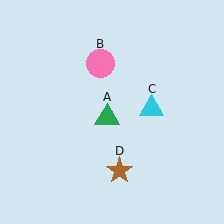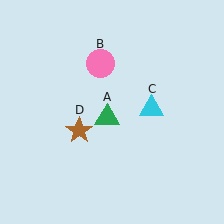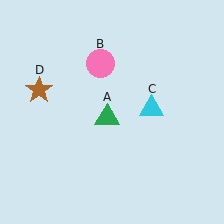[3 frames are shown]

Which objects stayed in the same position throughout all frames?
Green triangle (object A) and pink circle (object B) and cyan triangle (object C) remained stationary.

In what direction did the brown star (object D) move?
The brown star (object D) moved up and to the left.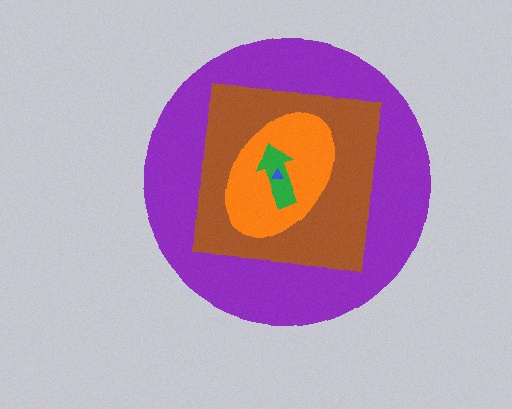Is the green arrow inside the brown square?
Yes.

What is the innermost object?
The blue triangle.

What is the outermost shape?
The purple circle.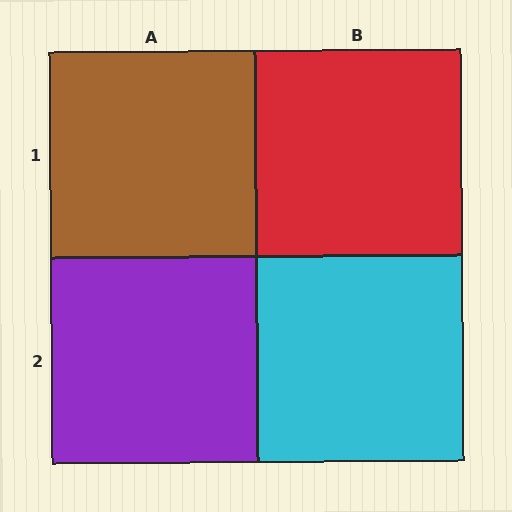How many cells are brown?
1 cell is brown.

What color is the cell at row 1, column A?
Brown.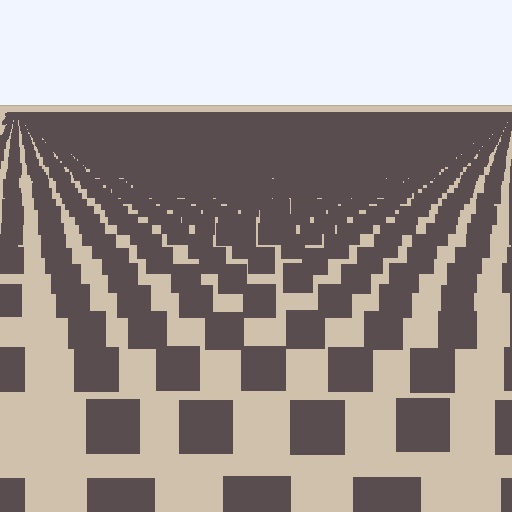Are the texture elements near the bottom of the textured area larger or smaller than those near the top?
Larger. Near the bottom, elements are closer to the viewer and appear at a bigger on-screen size.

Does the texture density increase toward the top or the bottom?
Density increases toward the top.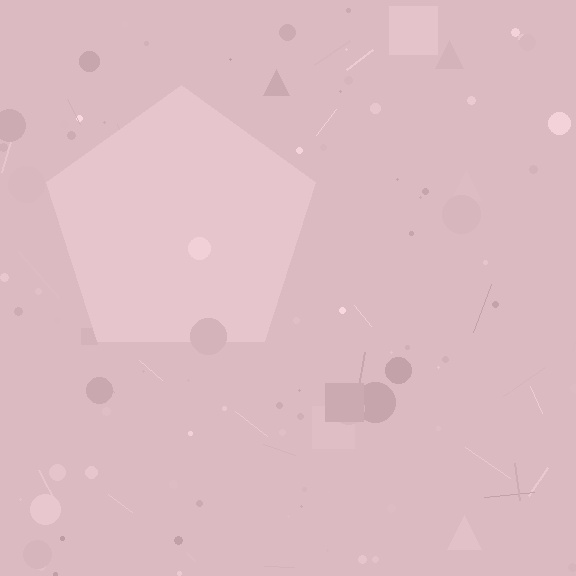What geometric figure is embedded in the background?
A pentagon is embedded in the background.